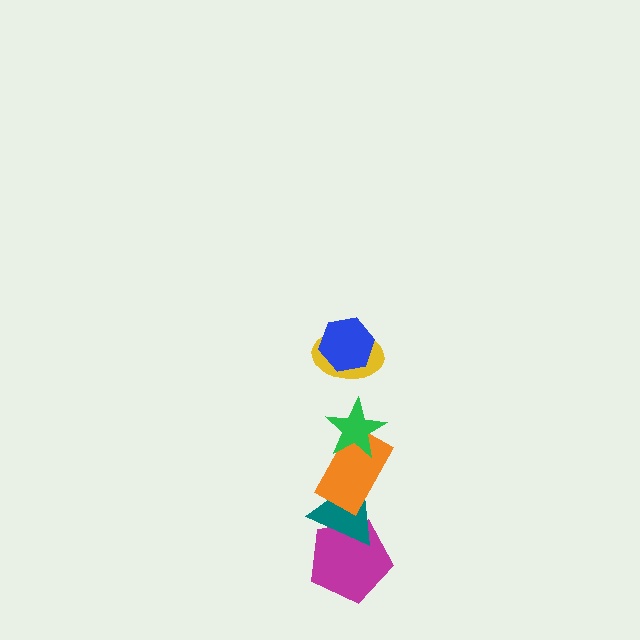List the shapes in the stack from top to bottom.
From top to bottom: the blue hexagon, the yellow ellipse, the green star, the orange rectangle, the teal triangle, the magenta pentagon.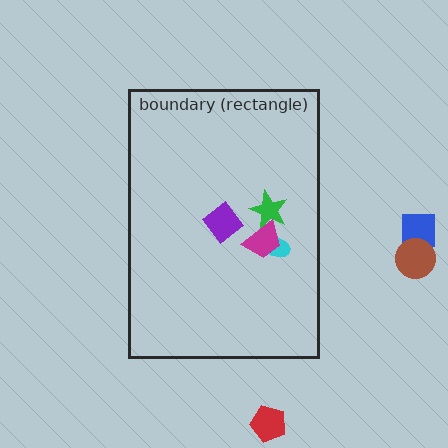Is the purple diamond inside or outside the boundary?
Inside.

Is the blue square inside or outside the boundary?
Outside.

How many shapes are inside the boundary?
4 inside, 3 outside.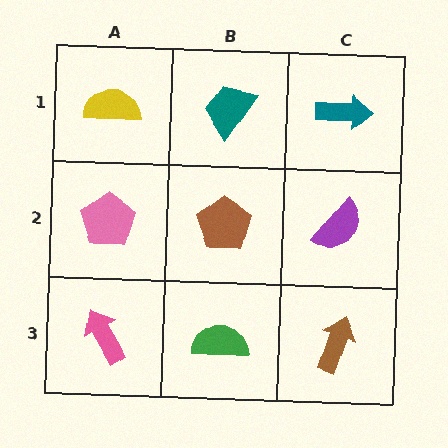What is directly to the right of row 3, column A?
A green semicircle.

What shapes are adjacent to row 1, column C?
A purple semicircle (row 2, column C), a teal trapezoid (row 1, column B).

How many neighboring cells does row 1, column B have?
3.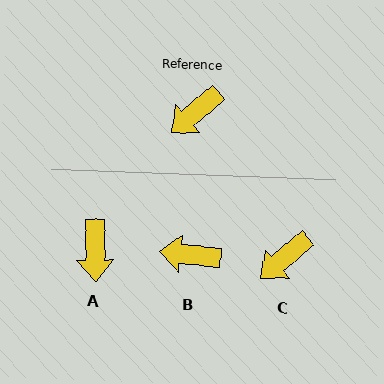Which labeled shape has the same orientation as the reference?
C.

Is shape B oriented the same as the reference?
No, it is off by about 47 degrees.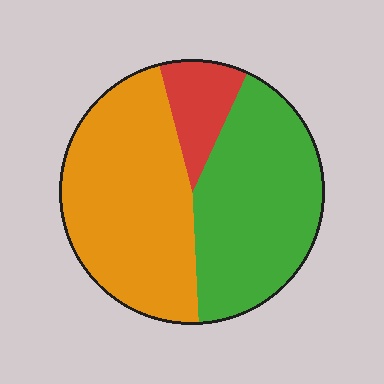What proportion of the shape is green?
Green covers roughly 40% of the shape.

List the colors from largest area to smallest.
From largest to smallest: orange, green, red.